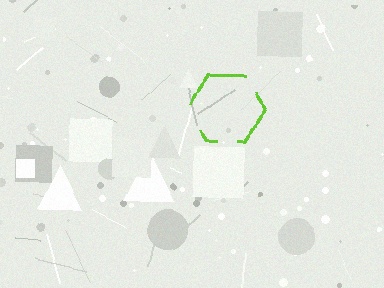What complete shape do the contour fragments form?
The contour fragments form a hexagon.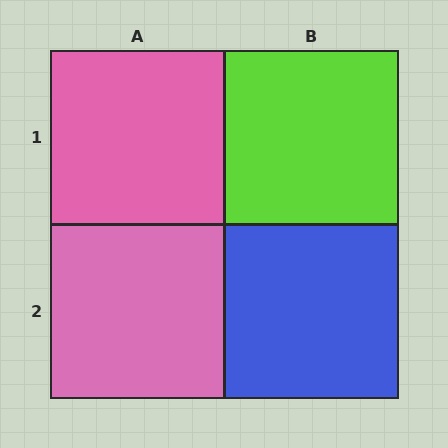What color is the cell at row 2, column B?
Blue.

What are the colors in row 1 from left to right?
Pink, lime.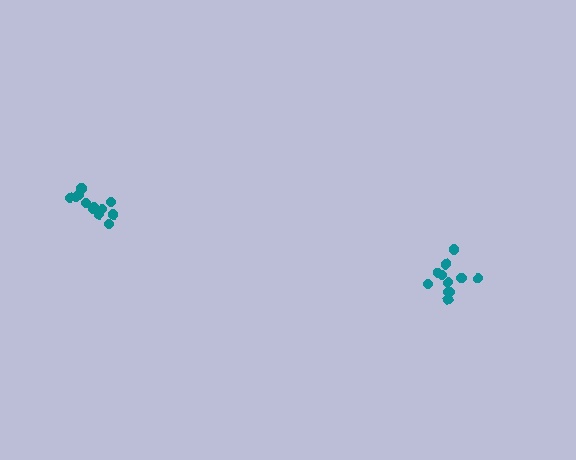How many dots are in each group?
Group 1: 12 dots, Group 2: 11 dots (23 total).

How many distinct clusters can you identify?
There are 2 distinct clusters.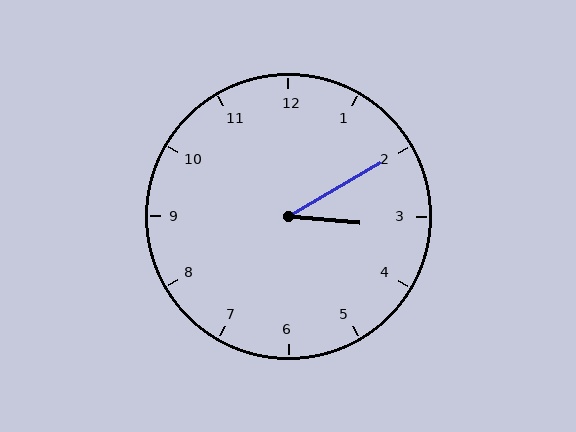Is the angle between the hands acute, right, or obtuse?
It is acute.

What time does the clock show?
3:10.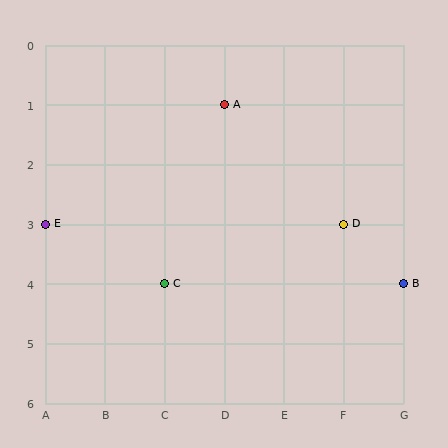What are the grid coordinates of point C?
Point C is at grid coordinates (C, 4).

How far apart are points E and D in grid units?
Points E and D are 5 columns apart.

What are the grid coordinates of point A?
Point A is at grid coordinates (D, 1).